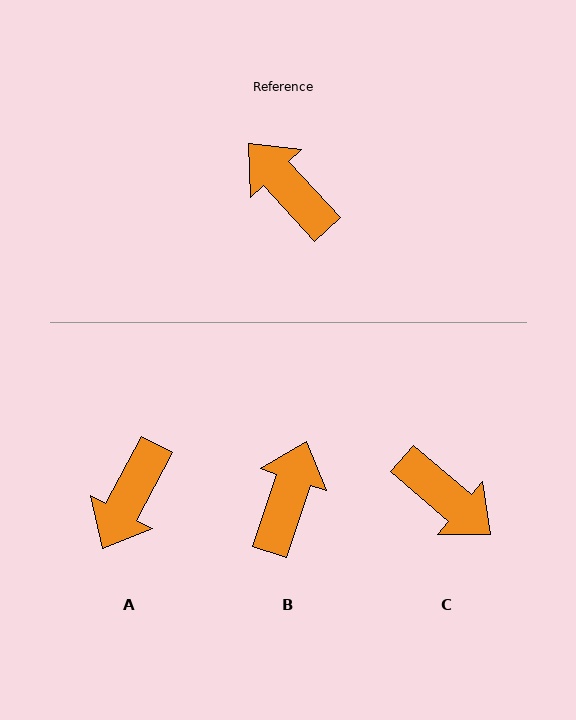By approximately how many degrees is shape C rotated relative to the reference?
Approximately 173 degrees clockwise.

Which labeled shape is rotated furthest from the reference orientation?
C, about 173 degrees away.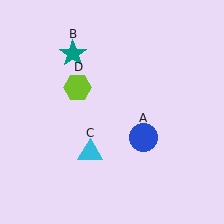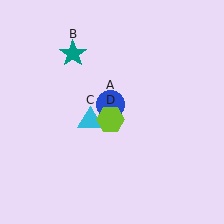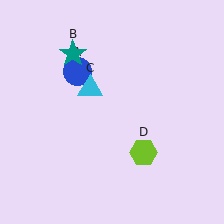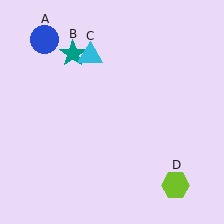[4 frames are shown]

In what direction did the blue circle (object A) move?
The blue circle (object A) moved up and to the left.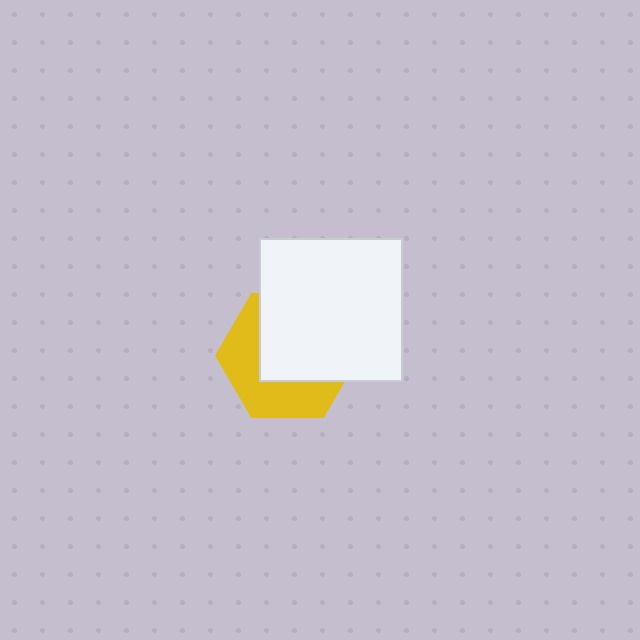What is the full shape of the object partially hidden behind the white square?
The partially hidden object is a yellow hexagon.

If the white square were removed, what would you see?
You would see the complete yellow hexagon.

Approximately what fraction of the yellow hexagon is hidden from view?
Roughly 56% of the yellow hexagon is hidden behind the white square.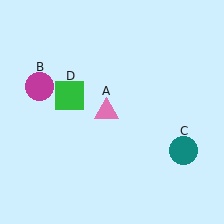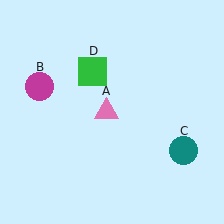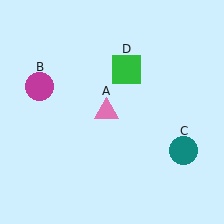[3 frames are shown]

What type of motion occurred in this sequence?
The green square (object D) rotated clockwise around the center of the scene.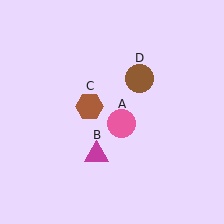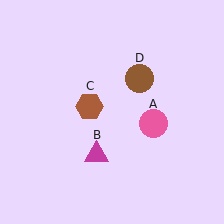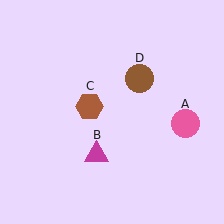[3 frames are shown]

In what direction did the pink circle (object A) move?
The pink circle (object A) moved right.